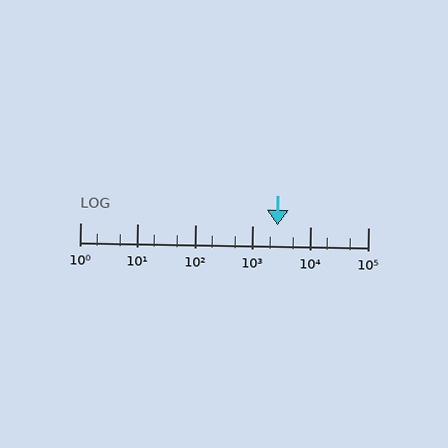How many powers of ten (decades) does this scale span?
The scale spans 5 decades, from 1 to 100000.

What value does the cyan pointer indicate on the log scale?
The pointer indicates approximately 2700.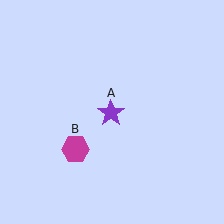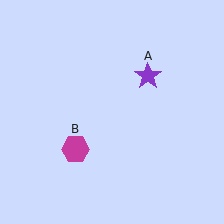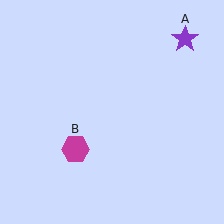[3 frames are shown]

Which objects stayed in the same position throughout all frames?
Magenta hexagon (object B) remained stationary.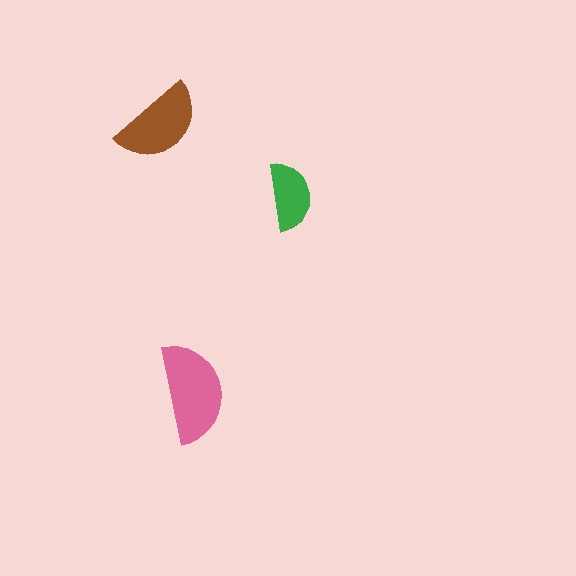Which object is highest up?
The brown semicircle is topmost.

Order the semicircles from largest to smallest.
the pink one, the brown one, the green one.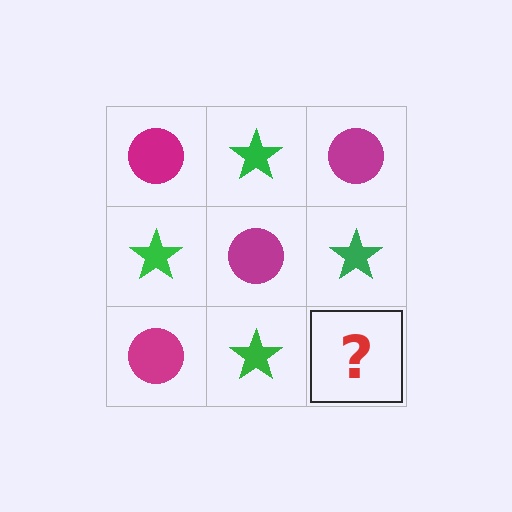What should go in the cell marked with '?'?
The missing cell should contain a magenta circle.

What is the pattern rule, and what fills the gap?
The rule is that it alternates magenta circle and green star in a checkerboard pattern. The gap should be filled with a magenta circle.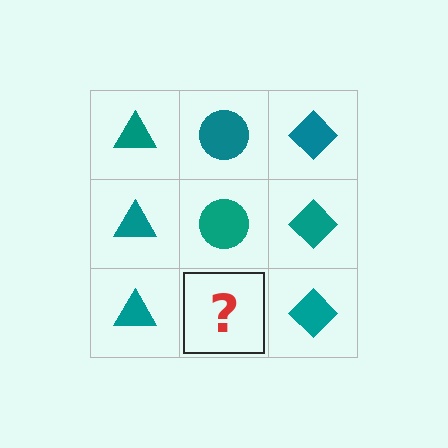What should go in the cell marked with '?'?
The missing cell should contain a teal circle.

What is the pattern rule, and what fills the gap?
The rule is that each column has a consistent shape. The gap should be filled with a teal circle.